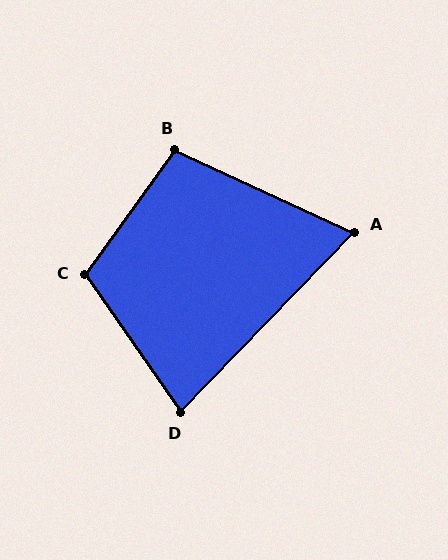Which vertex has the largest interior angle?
C, at approximately 109 degrees.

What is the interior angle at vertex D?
Approximately 79 degrees (acute).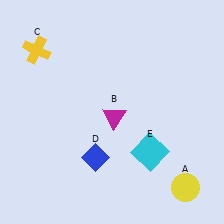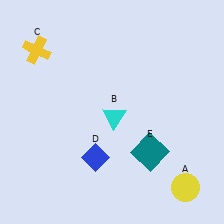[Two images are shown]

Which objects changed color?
B changed from magenta to cyan. E changed from cyan to teal.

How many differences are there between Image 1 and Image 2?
There are 2 differences between the two images.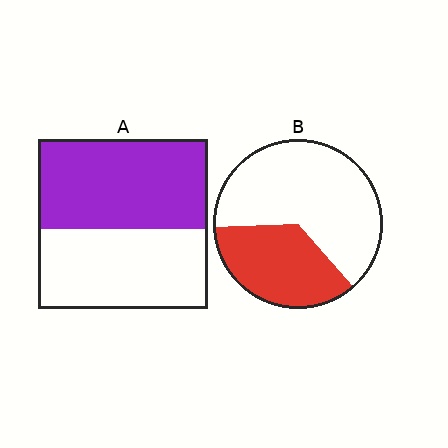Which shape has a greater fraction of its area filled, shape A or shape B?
Shape A.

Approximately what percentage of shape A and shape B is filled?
A is approximately 55% and B is approximately 35%.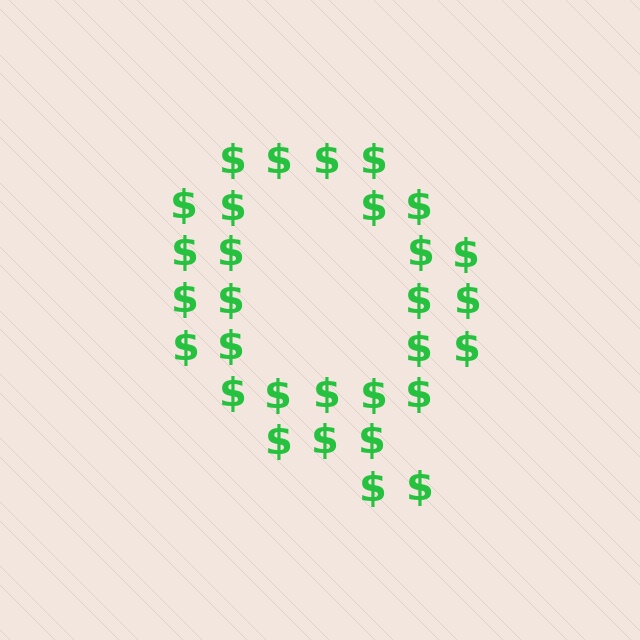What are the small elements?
The small elements are dollar signs.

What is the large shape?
The large shape is the letter Q.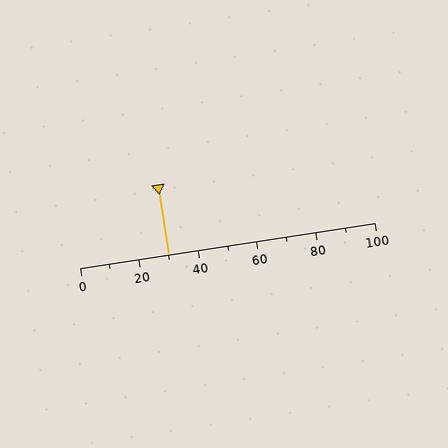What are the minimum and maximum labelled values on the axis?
The axis runs from 0 to 100.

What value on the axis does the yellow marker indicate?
The marker indicates approximately 30.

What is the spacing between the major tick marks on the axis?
The major ticks are spaced 20 apart.